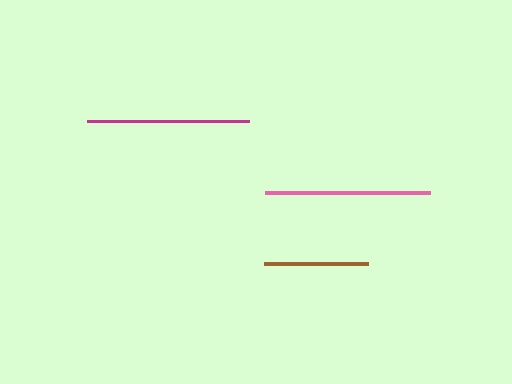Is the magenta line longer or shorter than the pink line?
The pink line is longer than the magenta line.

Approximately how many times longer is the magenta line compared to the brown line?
The magenta line is approximately 1.6 times the length of the brown line.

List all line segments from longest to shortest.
From longest to shortest: pink, magenta, brown.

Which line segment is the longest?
The pink line is the longest at approximately 165 pixels.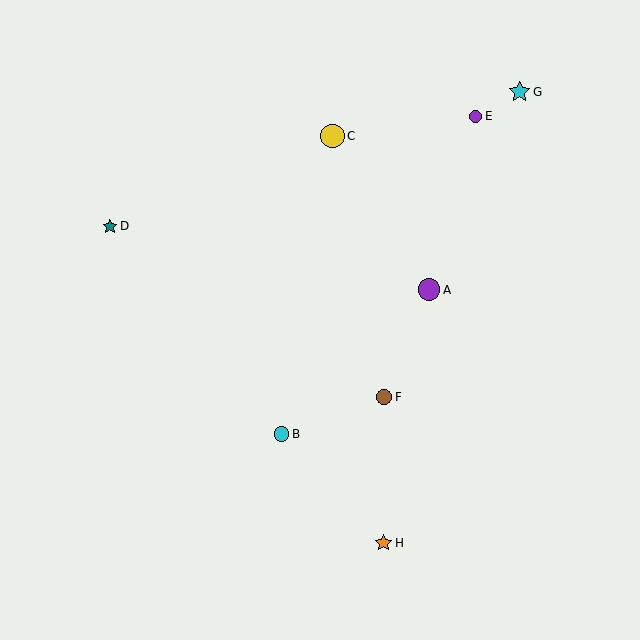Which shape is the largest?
The yellow circle (labeled C) is the largest.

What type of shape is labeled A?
Shape A is a purple circle.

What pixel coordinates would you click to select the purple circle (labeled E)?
Click at (476, 116) to select the purple circle E.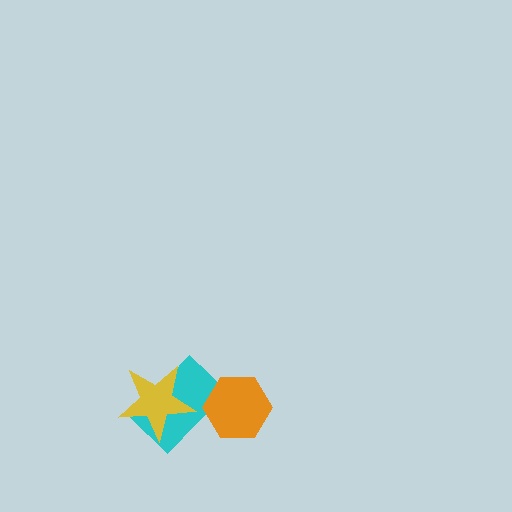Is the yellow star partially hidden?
No, no other shape covers it.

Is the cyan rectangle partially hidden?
Yes, it is partially covered by another shape.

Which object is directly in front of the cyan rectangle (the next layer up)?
The yellow star is directly in front of the cyan rectangle.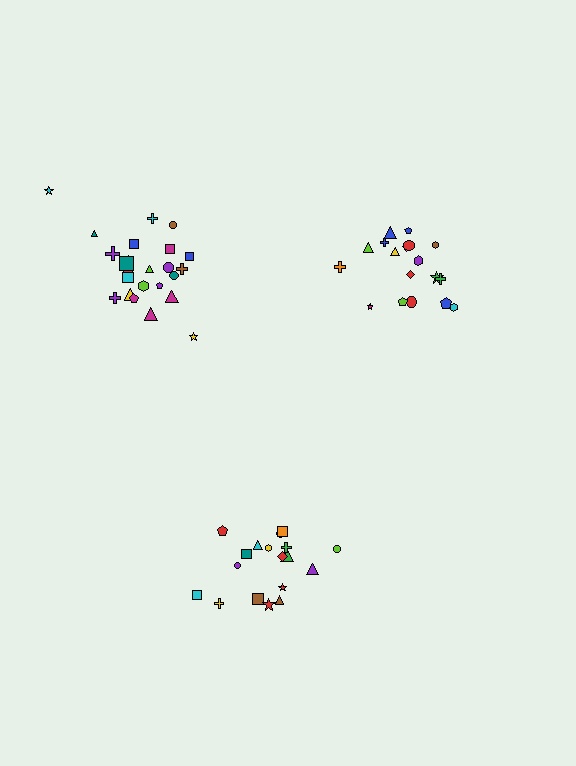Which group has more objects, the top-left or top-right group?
The top-left group.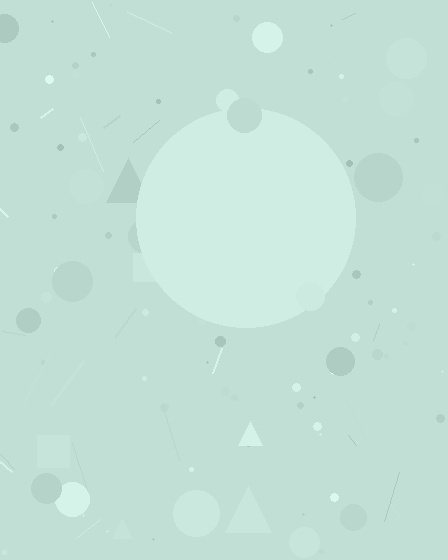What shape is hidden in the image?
A circle is hidden in the image.